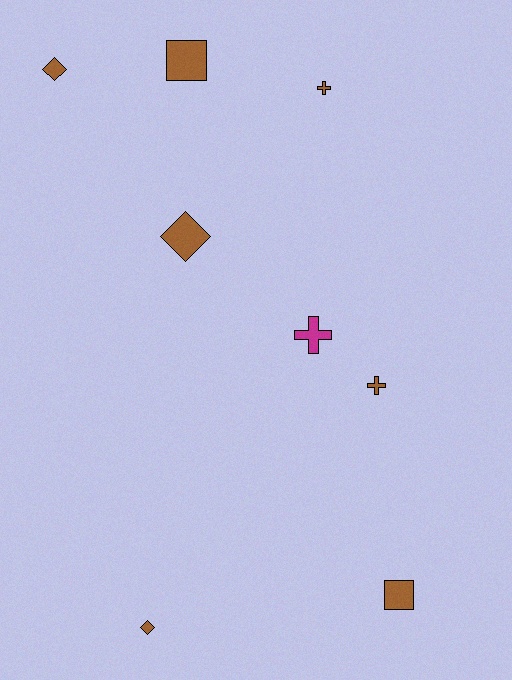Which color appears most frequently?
Brown, with 7 objects.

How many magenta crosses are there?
There is 1 magenta cross.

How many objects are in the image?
There are 8 objects.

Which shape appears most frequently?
Cross, with 3 objects.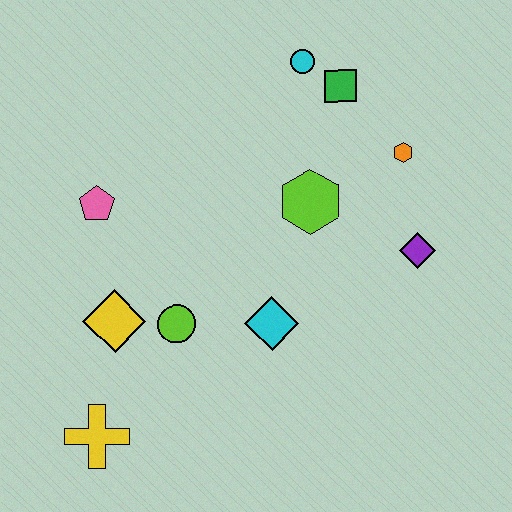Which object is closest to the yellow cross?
The yellow diamond is closest to the yellow cross.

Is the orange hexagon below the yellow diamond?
No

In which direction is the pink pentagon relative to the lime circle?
The pink pentagon is above the lime circle.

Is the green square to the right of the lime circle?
Yes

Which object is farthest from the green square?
The yellow cross is farthest from the green square.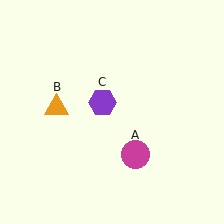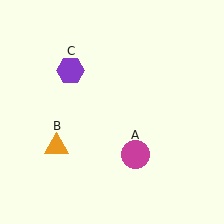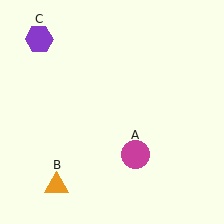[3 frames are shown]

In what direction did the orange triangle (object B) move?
The orange triangle (object B) moved down.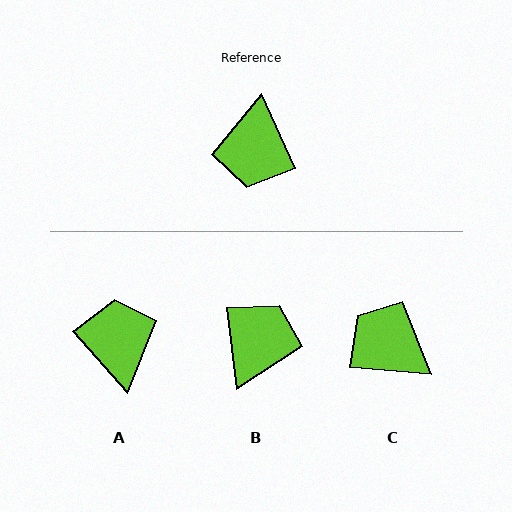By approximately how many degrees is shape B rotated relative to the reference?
Approximately 162 degrees counter-clockwise.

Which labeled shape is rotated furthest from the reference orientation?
A, about 163 degrees away.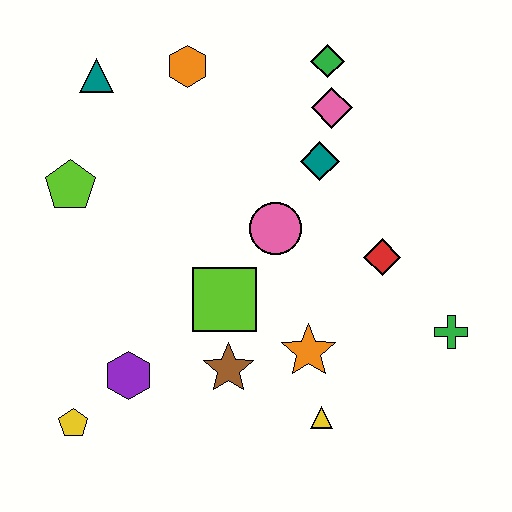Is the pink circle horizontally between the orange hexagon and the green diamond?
Yes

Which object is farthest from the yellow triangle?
The teal triangle is farthest from the yellow triangle.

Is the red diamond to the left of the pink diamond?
No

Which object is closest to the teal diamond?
The pink diamond is closest to the teal diamond.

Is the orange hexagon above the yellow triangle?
Yes